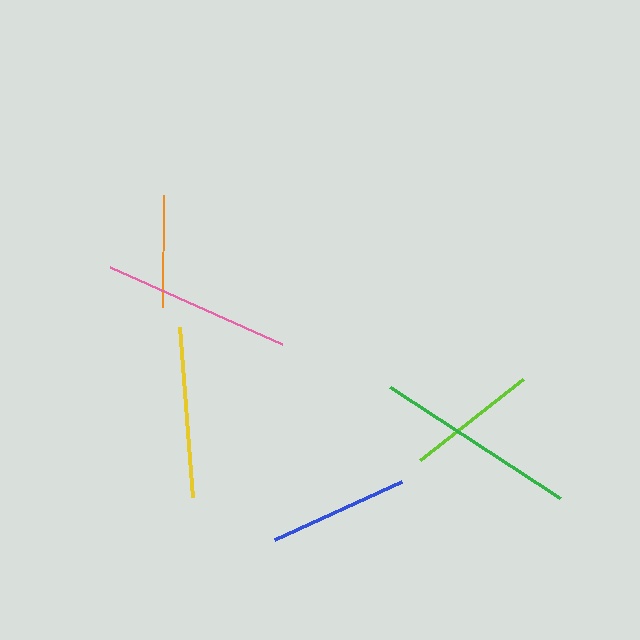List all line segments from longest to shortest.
From longest to shortest: green, pink, yellow, blue, lime, orange.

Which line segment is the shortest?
The orange line is the shortest at approximately 111 pixels.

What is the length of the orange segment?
The orange segment is approximately 111 pixels long.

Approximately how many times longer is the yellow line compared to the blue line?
The yellow line is approximately 1.2 times the length of the blue line.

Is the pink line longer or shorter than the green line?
The green line is longer than the pink line.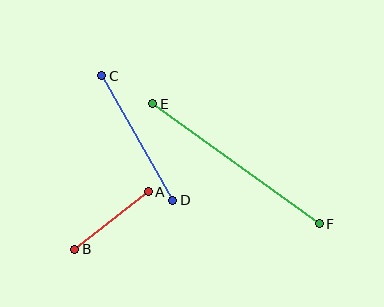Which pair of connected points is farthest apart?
Points E and F are farthest apart.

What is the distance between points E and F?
The distance is approximately 205 pixels.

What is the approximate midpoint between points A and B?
The midpoint is at approximately (111, 220) pixels.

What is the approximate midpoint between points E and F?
The midpoint is at approximately (236, 164) pixels.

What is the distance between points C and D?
The distance is approximately 143 pixels.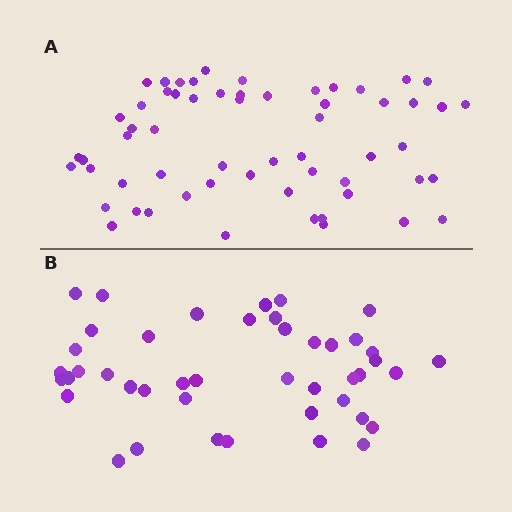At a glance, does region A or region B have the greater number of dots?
Region A (the top region) has more dots.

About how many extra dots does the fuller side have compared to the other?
Region A has approximately 15 more dots than region B.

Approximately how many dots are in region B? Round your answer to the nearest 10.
About 40 dots. (The exact count is 44, which rounds to 40.)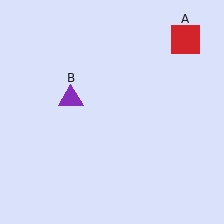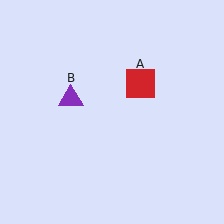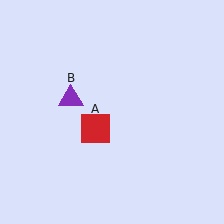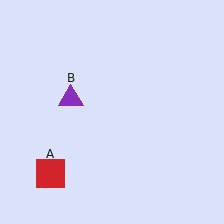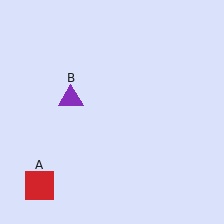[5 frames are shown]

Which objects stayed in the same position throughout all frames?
Purple triangle (object B) remained stationary.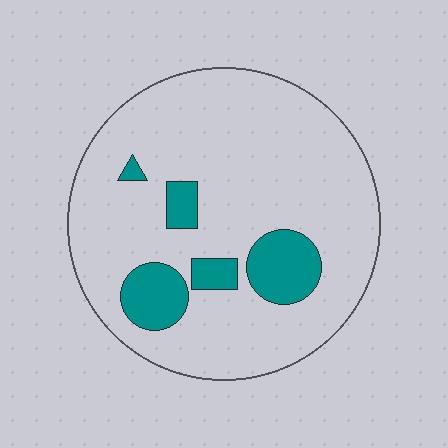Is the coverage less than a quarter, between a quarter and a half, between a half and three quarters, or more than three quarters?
Less than a quarter.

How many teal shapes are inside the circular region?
5.